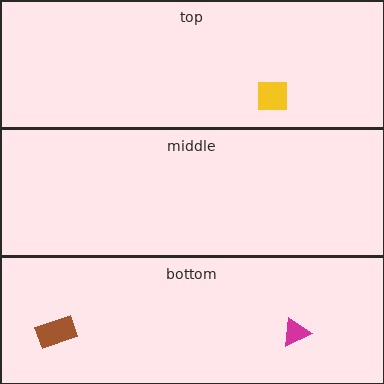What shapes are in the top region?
The yellow square.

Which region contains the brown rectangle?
The bottom region.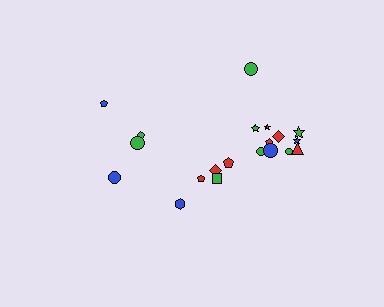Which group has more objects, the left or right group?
The right group.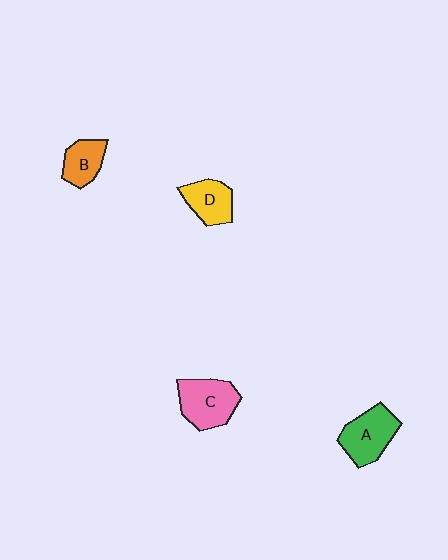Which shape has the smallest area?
Shape B (orange).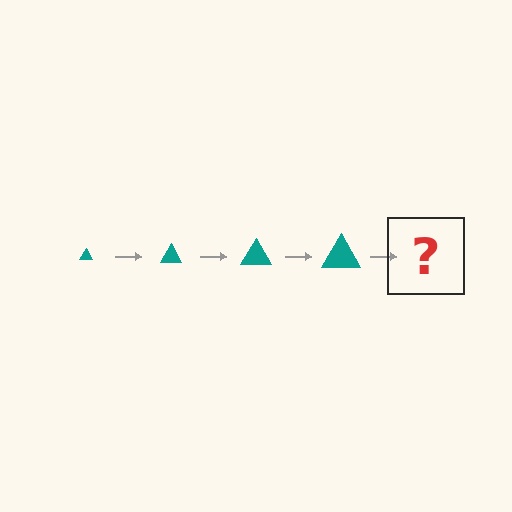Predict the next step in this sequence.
The next step is a teal triangle, larger than the previous one.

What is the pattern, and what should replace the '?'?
The pattern is that the triangle gets progressively larger each step. The '?' should be a teal triangle, larger than the previous one.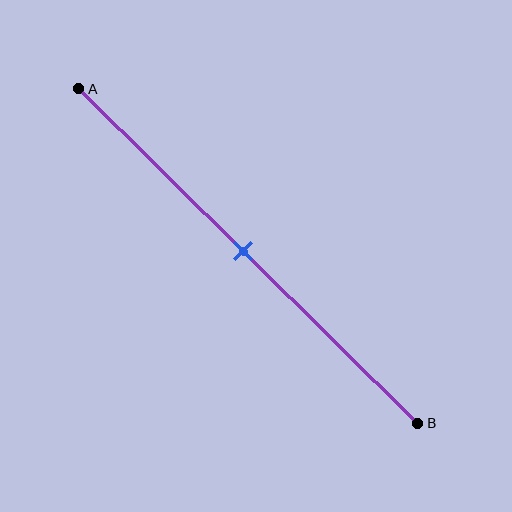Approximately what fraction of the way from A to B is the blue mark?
The blue mark is approximately 50% of the way from A to B.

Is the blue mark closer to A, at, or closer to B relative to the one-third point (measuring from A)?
The blue mark is closer to point B than the one-third point of segment AB.